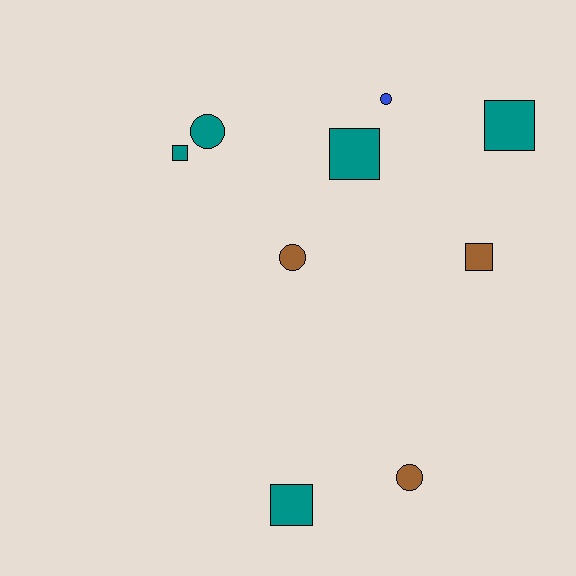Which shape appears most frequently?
Square, with 5 objects.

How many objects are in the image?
There are 9 objects.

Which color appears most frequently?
Teal, with 5 objects.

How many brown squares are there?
There is 1 brown square.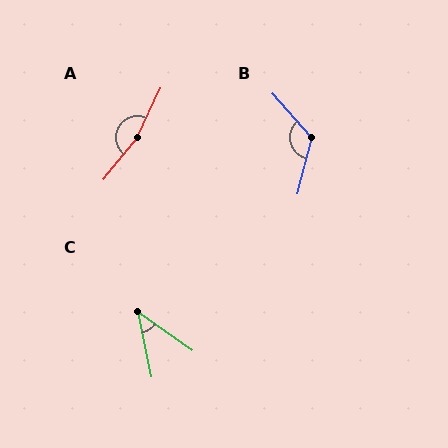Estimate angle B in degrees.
Approximately 125 degrees.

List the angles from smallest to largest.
C (44°), B (125°), A (166°).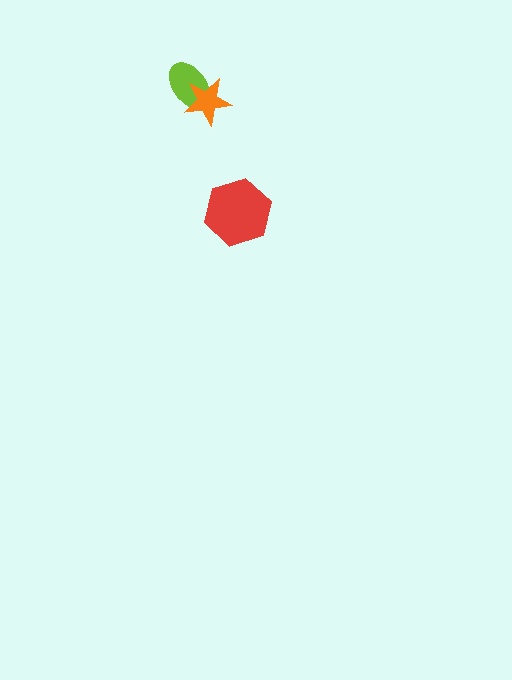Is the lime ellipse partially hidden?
Yes, it is partially covered by another shape.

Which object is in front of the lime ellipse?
The orange star is in front of the lime ellipse.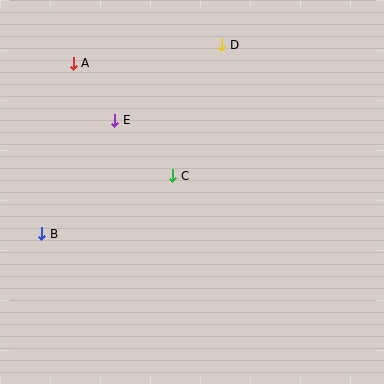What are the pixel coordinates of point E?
Point E is at (115, 120).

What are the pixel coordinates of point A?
Point A is at (73, 63).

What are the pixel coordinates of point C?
Point C is at (173, 176).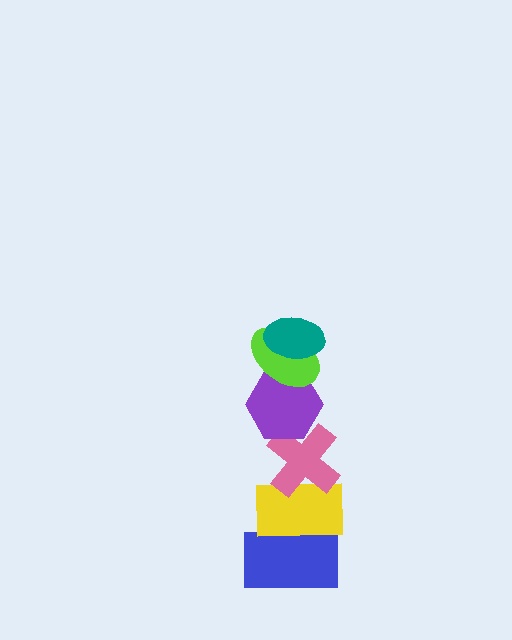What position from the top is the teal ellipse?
The teal ellipse is 1st from the top.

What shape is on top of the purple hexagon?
The lime ellipse is on top of the purple hexagon.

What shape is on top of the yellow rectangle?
The pink cross is on top of the yellow rectangle.